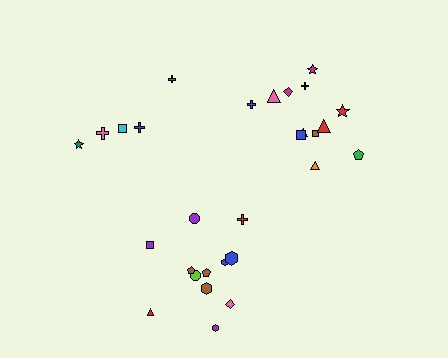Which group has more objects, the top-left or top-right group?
The top-right group.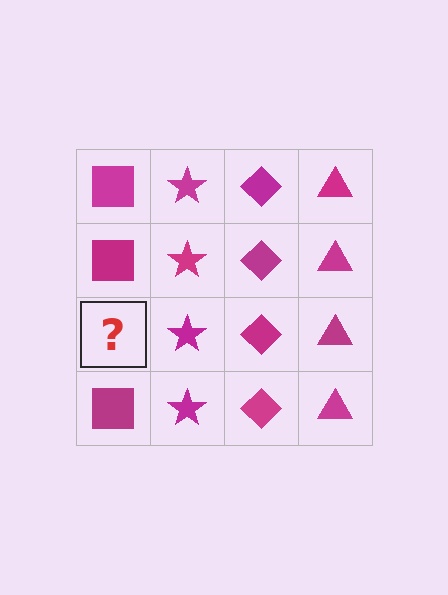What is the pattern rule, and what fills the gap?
The rule is that each column has a consistent shape. The gap should be filled with a magenta square.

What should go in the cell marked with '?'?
The missing cell should contain a magenta square.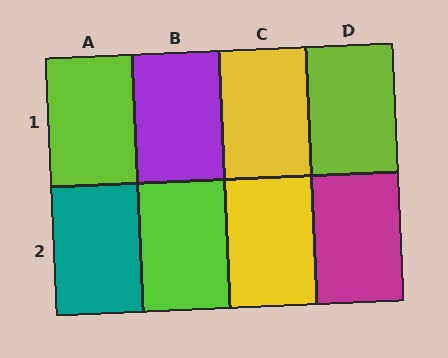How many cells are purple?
1 cell is purple.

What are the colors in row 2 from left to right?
Teal, lime, yellow, magenta.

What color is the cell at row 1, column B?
Purple.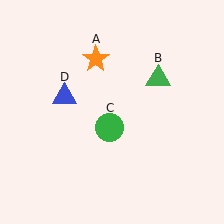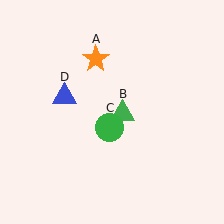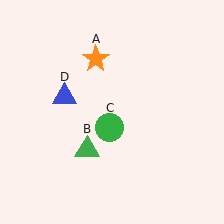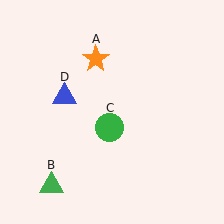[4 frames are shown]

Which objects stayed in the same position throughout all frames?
Orange star (object A) and green circle (object C) and blue triangle (object D) remained stationary.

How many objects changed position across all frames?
1 object changed position: green triangle (object B).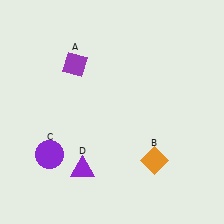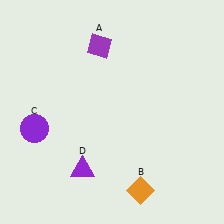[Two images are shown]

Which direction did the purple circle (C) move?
The purple circle (C) moved up.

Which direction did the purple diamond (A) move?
The purple diamond (A) moved right.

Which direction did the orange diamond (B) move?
The orange diamond (B) moved down.